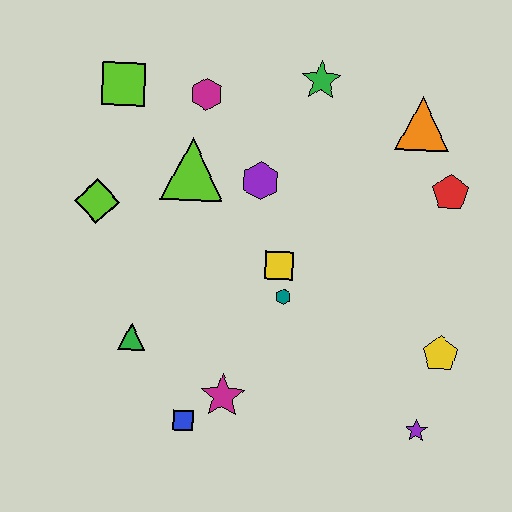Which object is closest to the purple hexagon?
The lime triangle is closest to the purple hexagon.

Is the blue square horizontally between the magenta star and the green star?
No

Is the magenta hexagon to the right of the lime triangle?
Yes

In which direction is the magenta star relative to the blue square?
The magenta star is to the right of the blue square.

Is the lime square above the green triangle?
Yes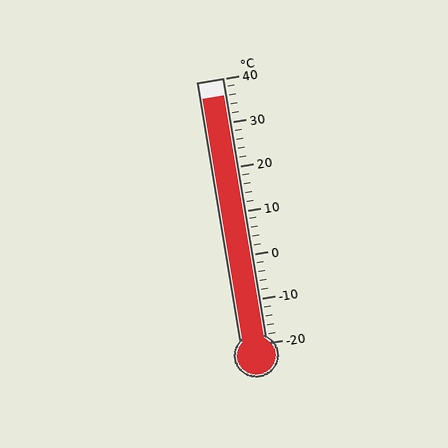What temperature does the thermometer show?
The thermometer shows approximately 36°C.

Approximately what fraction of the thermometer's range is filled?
The thermometer is filled to approximately 95% of its range.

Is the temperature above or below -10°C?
The temperature is above -10°C.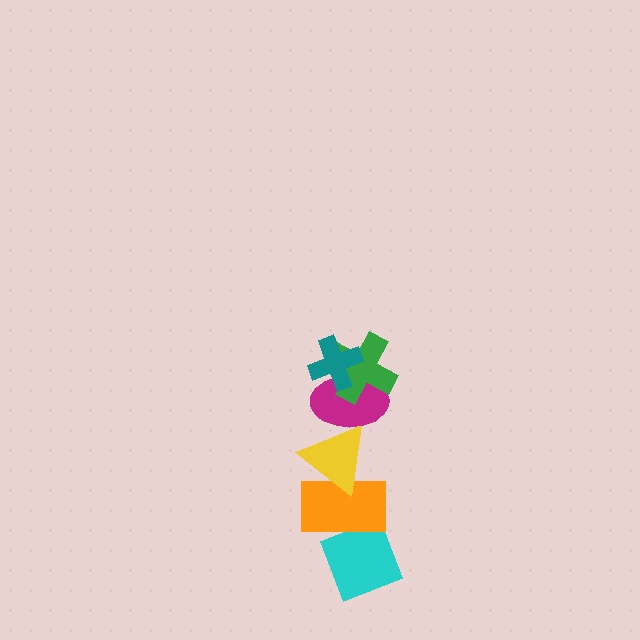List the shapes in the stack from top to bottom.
From top to bottom: the teal cross, the green cross, the magenta ellipse, the yellow triangle, the orange rectangle, the cyan diamond.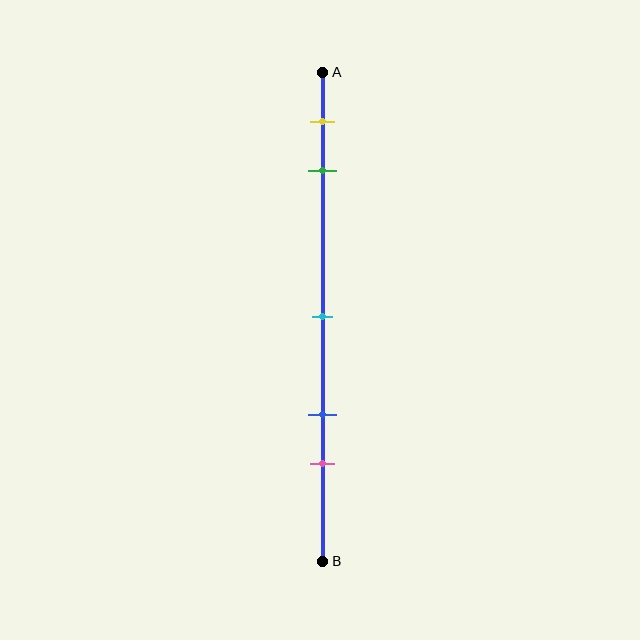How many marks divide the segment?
There are 5 marks dividing the segment.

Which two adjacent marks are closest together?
The yellow and green marks are the closest adjacent pair.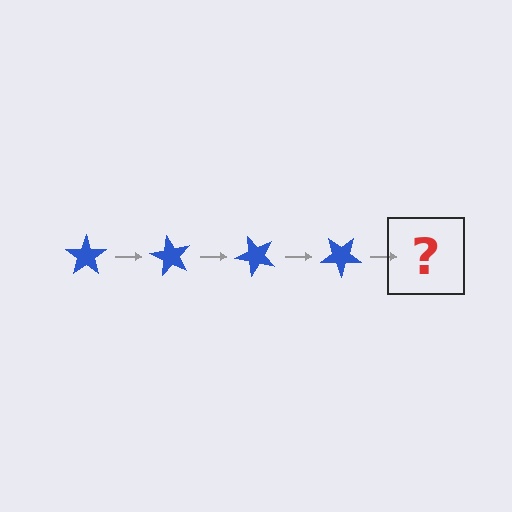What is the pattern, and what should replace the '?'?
The pattern is that the star rotates 60 degrees each step. The '?' should be a blue star rotated 240 degrees.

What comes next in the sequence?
The next element should be a blue star rotated 240 degrees.